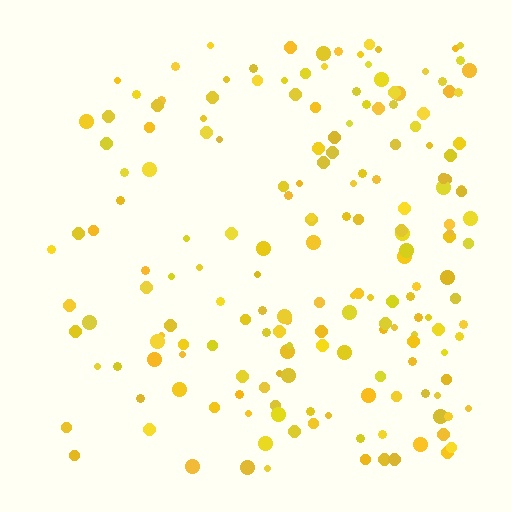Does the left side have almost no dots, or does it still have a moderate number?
Still a moderate number, just noticeably fewer than the right.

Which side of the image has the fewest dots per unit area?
The left.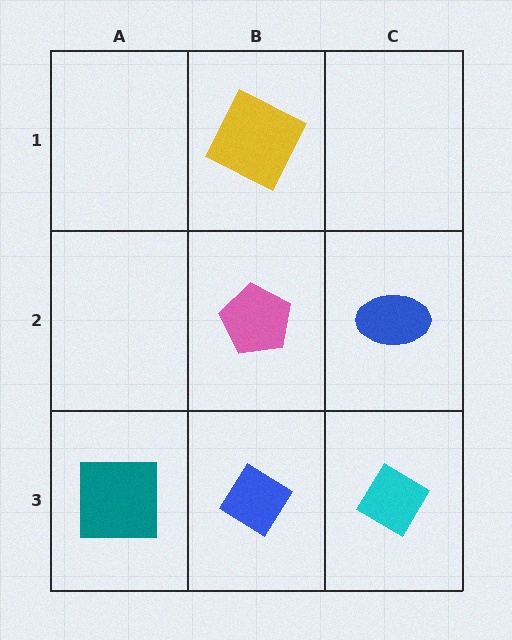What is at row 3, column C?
A cyan diamond.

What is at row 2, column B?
A pink pentagon.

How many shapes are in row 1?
1 shape.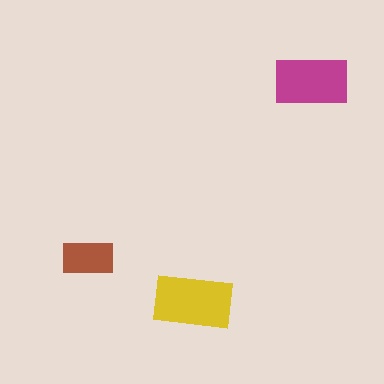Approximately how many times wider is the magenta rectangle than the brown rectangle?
About 1.5 times wider.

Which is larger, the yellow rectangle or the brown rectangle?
The yellow one.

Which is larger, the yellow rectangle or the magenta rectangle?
The yellow one.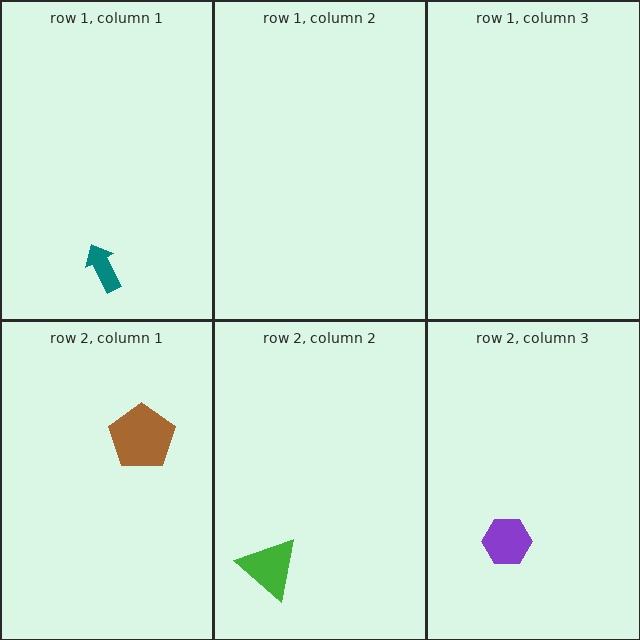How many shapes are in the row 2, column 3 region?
1.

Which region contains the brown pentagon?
The row 2, column 1 region.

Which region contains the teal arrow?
The row 1, column 1 region.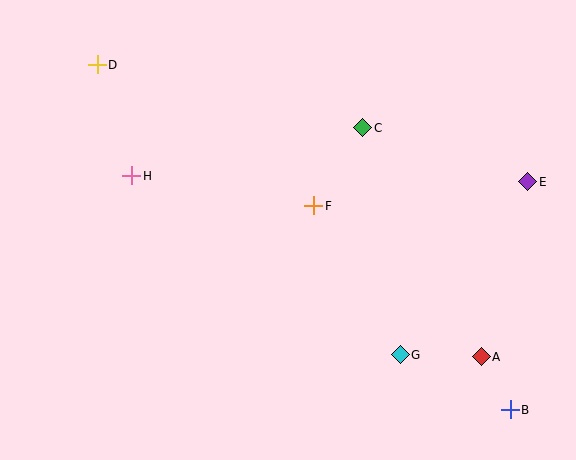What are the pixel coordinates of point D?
Point D is at (97, 65).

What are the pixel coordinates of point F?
Point F is at (314, 206).